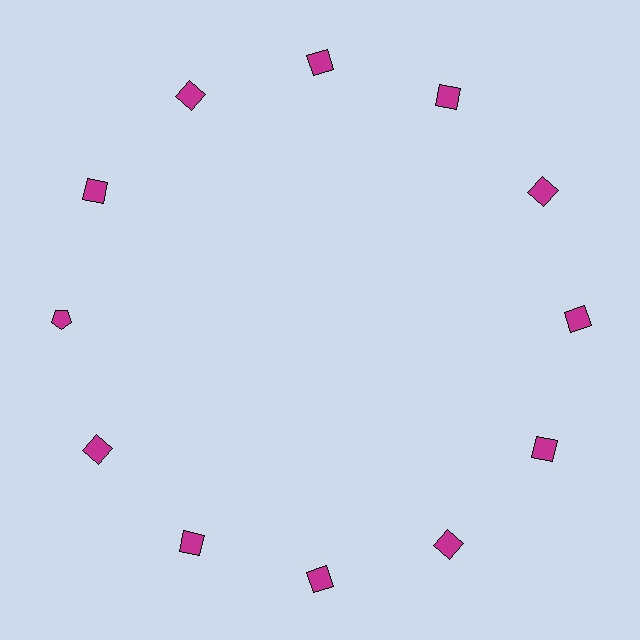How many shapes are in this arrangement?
There are 12 shapes arranged in a ring pattern.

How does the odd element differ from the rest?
It has a different shape: pentagon instead of square.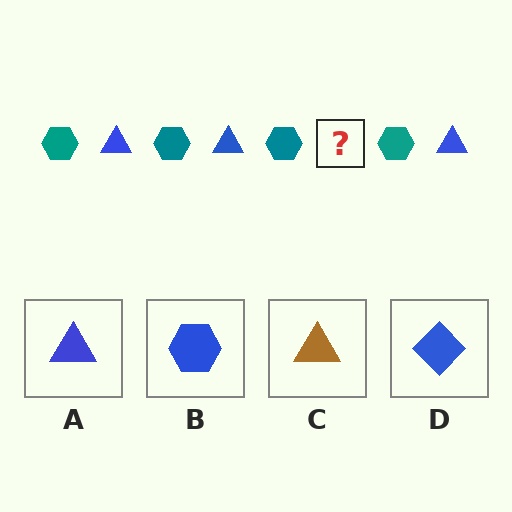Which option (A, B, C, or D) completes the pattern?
A.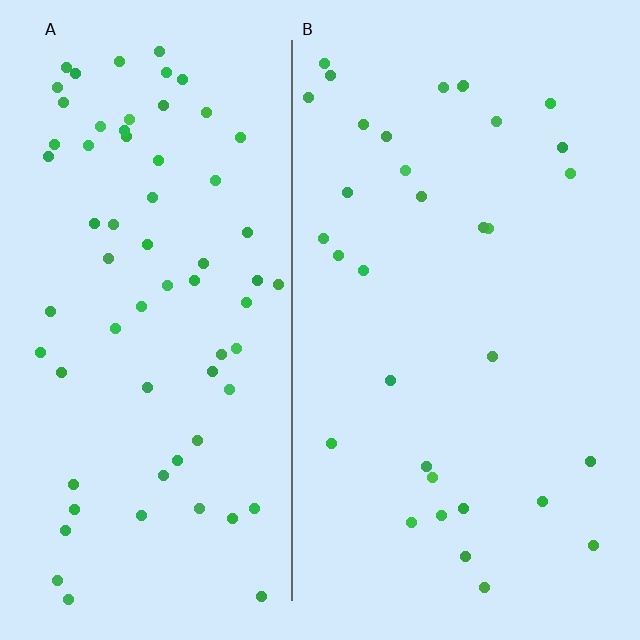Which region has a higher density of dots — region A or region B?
A (the left).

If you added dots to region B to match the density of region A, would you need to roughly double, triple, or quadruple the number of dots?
Approximately double.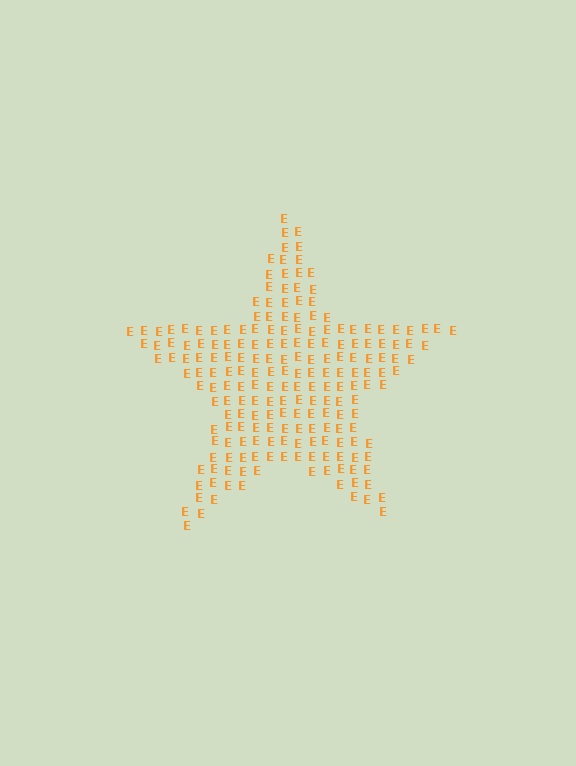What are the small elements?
The small elements are letter E's.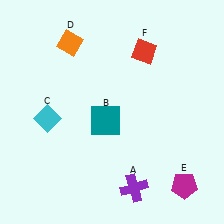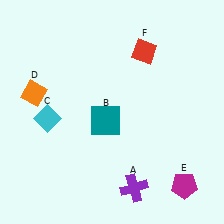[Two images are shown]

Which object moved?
The orange diamond (D) moved down.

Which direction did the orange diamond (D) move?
The orange diamond (D) moved down.